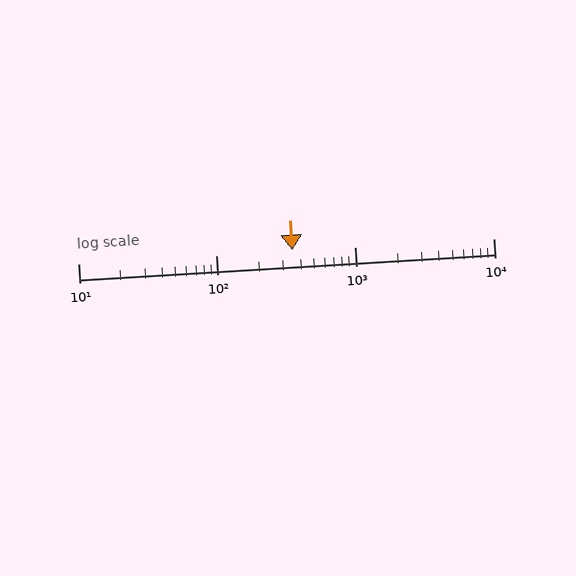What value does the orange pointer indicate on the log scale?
The pointer indicates approximately 350.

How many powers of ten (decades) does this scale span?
The scale spans 3 decades, from 10 to 10000.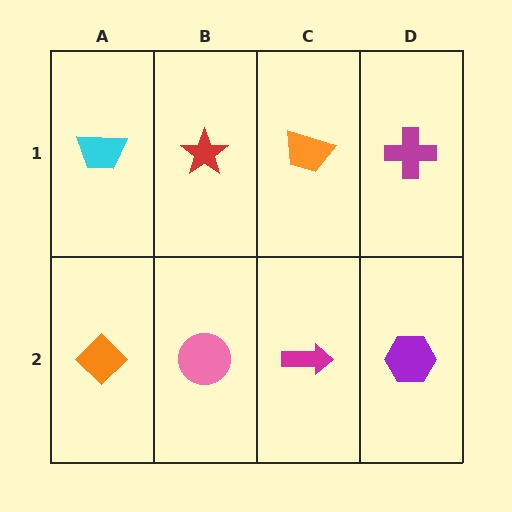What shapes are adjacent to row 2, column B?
A red star (row 1, column B), an orange diamond (row 2, column A), a magenta arrow (row 2, column C).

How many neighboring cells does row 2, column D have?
2.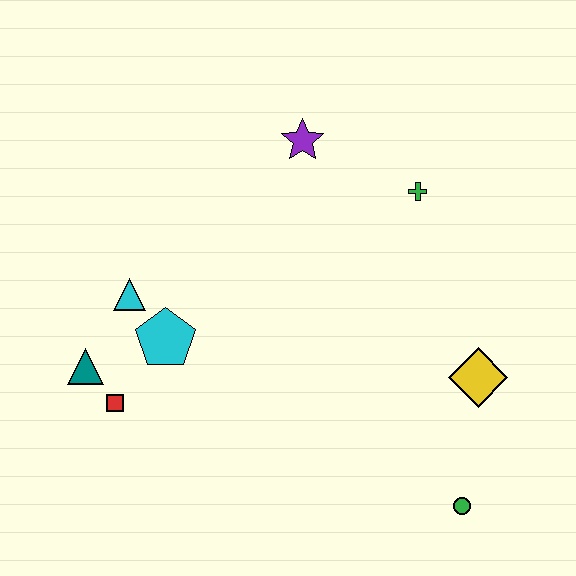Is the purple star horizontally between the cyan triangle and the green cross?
Yes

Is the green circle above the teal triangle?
No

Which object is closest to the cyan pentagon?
The cyan triangle is closest to the cyan pentagon.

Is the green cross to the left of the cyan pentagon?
No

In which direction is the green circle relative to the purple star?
The green circle is below the purple star.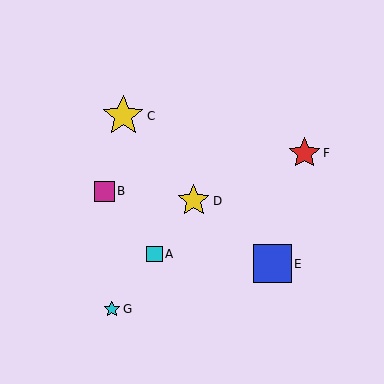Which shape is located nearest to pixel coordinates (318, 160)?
The red star (labeled F) at (305, 153) is nearest to that location.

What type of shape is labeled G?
Shape G is a cyan star.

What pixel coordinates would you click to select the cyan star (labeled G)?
Click at (112, 309) to select the cyan star G.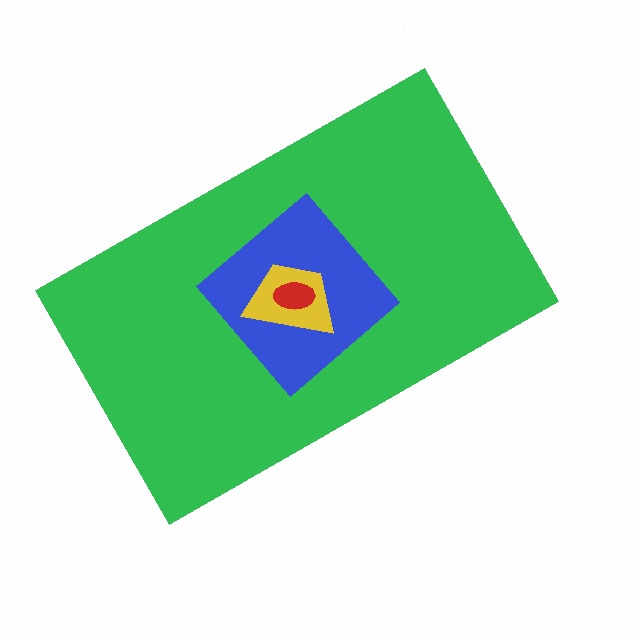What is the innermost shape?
The red ellipse.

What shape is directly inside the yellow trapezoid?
The red ellipse.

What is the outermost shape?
The green rectangle.